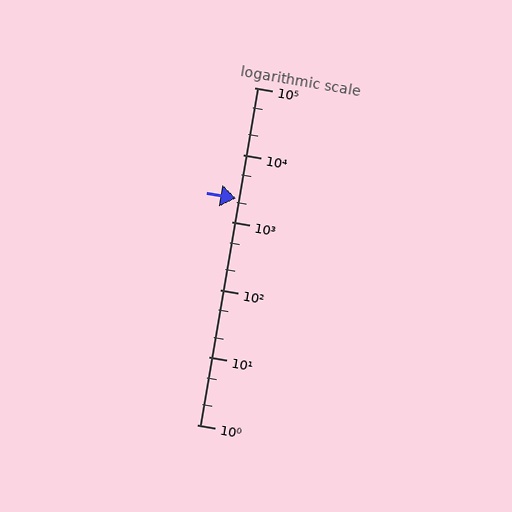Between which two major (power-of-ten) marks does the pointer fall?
The pointer is between 1000 and 10000.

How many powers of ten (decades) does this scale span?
The scale spans 5 decades, from 1 to 100000.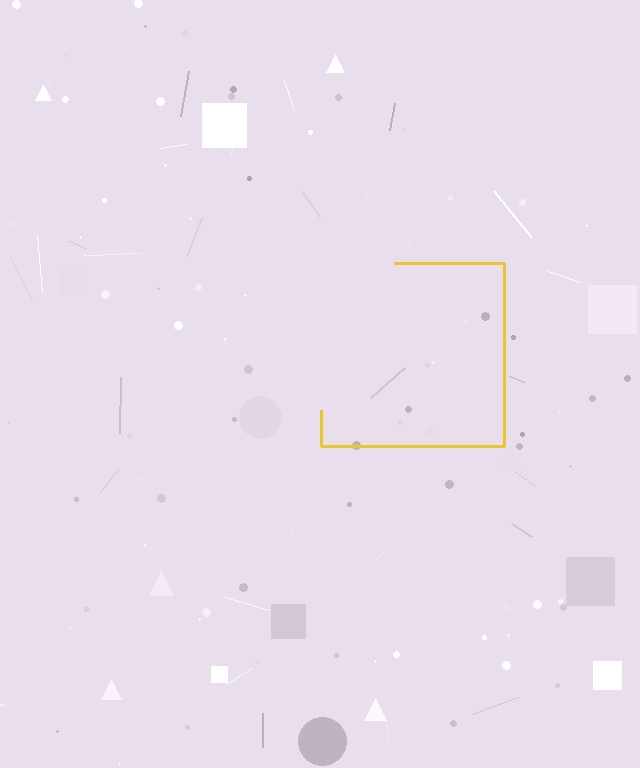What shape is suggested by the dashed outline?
The dashed outline suggests a square.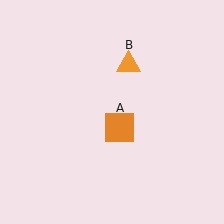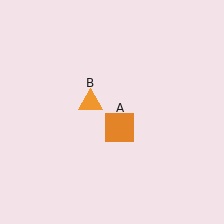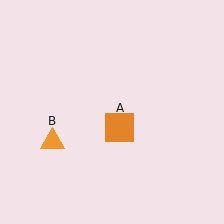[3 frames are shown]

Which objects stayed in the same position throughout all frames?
Orange square (object A) remained stationary.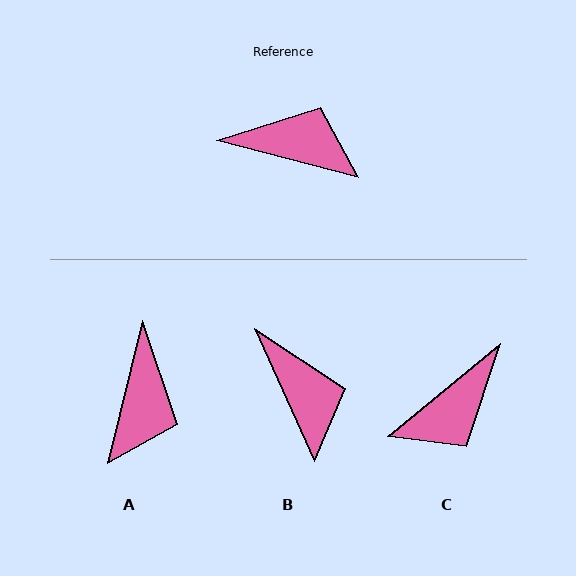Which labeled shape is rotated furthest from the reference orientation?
C, about 126 degrees away.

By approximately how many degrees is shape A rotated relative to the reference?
Approximately 89 degrees clockwise.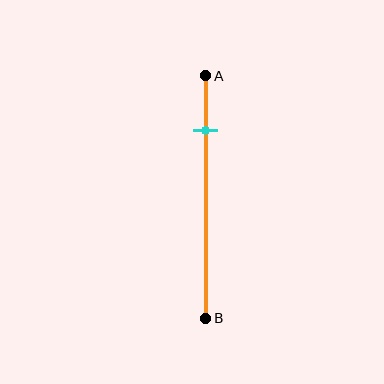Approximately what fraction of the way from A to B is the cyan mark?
The cyan mark is approximately 25% of the way from A to B.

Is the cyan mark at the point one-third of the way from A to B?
No, the mark is at about 25% from A, not at the 33% one-third point.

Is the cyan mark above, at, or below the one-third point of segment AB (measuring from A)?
The cyan mark is above the one-third point of segment AB.